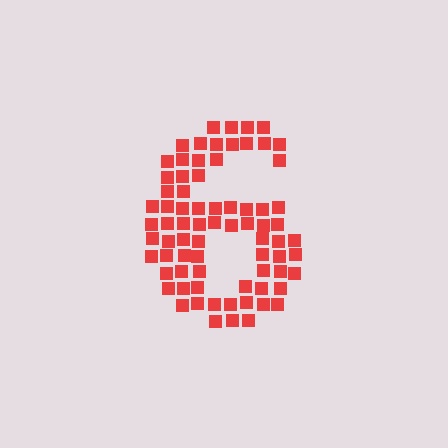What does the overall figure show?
The overall figure shows the digit 6.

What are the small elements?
The small elements are squares.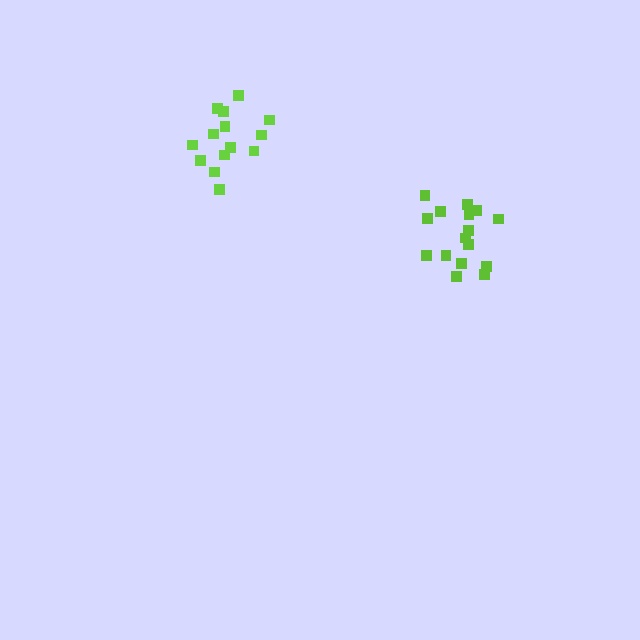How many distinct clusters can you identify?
There are 2 distinct clusters.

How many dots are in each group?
Group 1: 16 dots, Group 2: 14 dots (30 total).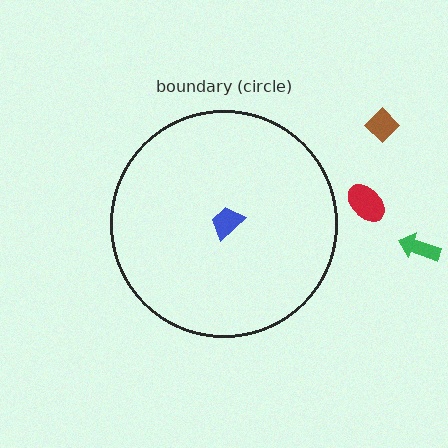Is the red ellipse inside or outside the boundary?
Outside.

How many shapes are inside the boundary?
1 inside, 3 outside.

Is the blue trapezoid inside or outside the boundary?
Inside.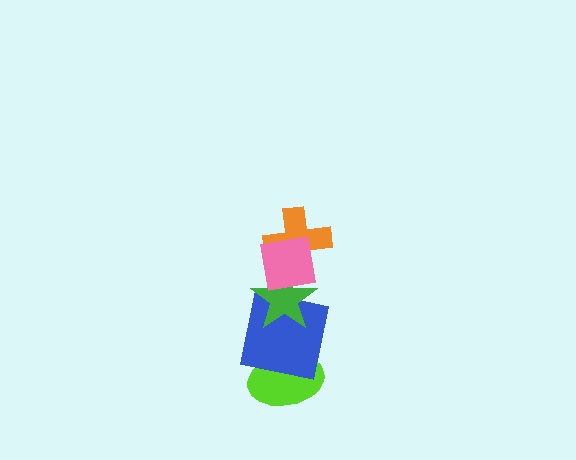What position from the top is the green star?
The green star is 3rd from the top.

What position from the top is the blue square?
The blue square is 4th from the top.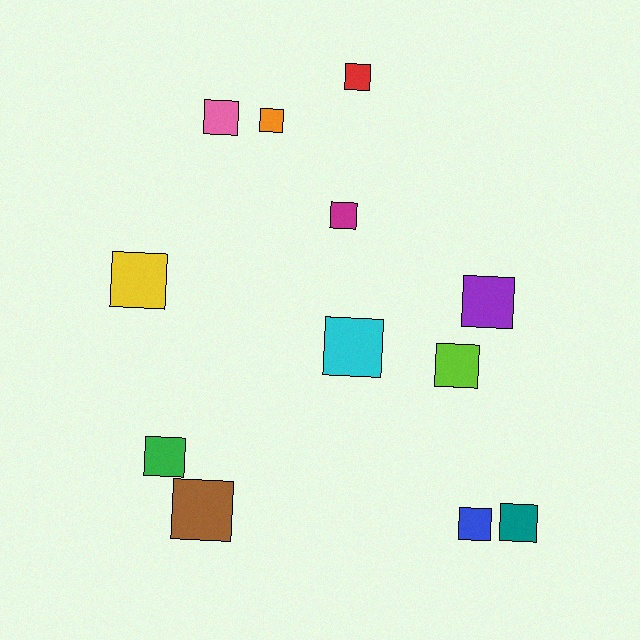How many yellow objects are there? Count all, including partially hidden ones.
There is 1 yellow object.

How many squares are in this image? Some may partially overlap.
There are 12 squares.